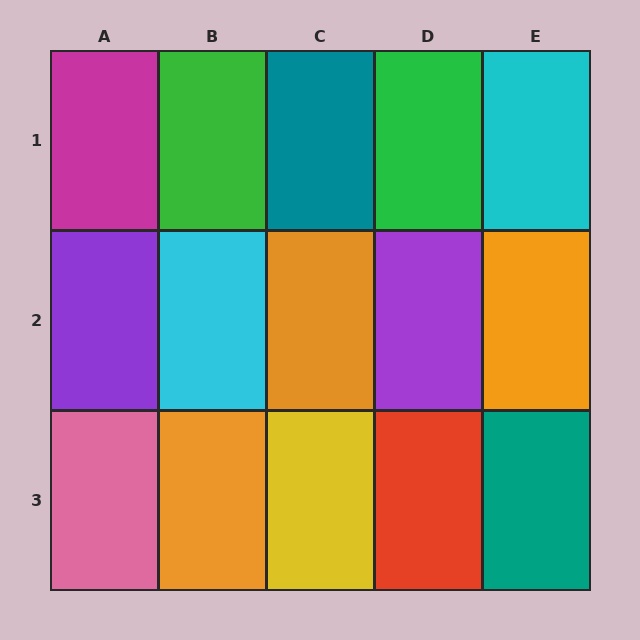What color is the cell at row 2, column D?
Purple.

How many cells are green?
2 cells are green.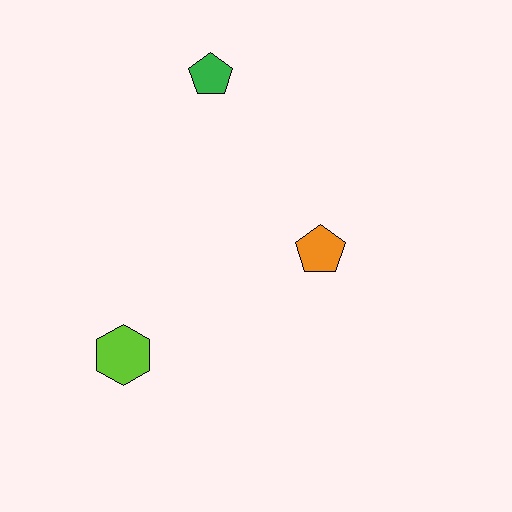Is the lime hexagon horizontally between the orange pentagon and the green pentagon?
No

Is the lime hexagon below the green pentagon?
Yes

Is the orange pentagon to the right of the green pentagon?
Yes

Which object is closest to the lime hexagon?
The orange pentagon is closest to the lime hexagon.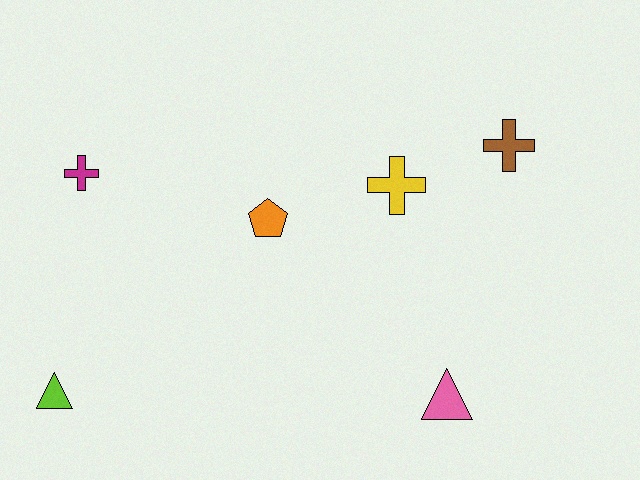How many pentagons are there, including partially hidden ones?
There is 1 pentagon.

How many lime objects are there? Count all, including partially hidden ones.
There is 1 lime object.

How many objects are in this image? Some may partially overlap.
There are 6 objects.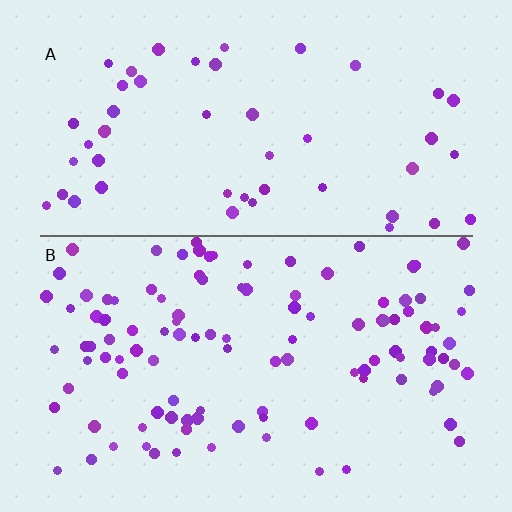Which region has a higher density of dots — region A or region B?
B (the bottom).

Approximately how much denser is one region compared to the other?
Approximately 2.2× — region B over region A.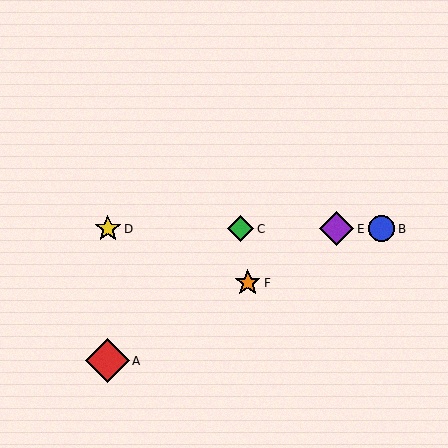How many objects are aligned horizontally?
4 objects (B, C, D, E) are aligned horizontally.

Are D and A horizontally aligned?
No, D is at y≈229 and A is at y≈361.